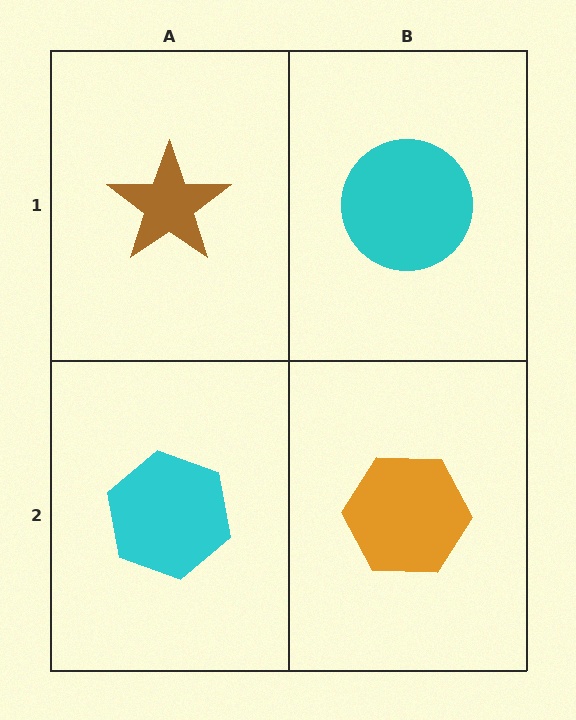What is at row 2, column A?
A cyan hexagon.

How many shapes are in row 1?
2 shapes.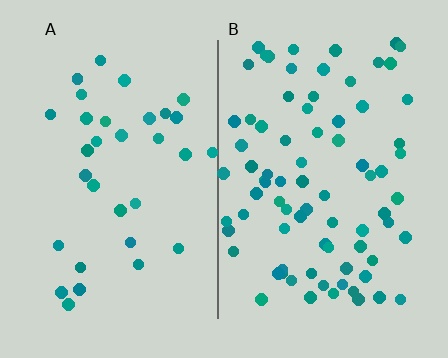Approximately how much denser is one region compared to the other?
Approximately 2.4× — region B over region A.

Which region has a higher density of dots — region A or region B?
B (the right).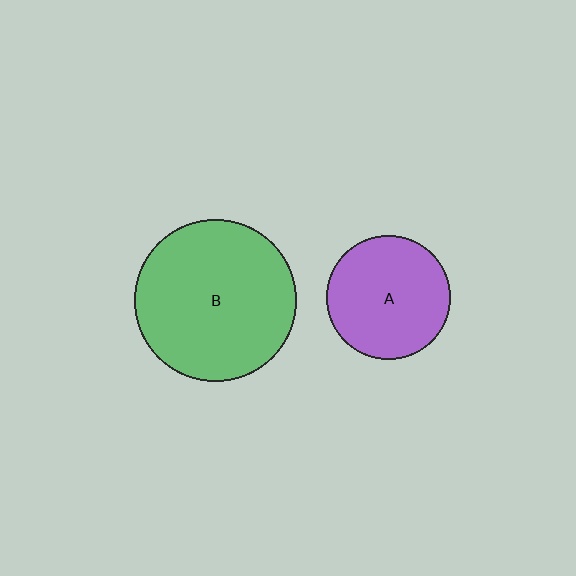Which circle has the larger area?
Circle B (green).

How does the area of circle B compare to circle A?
Approximately 1.7 times.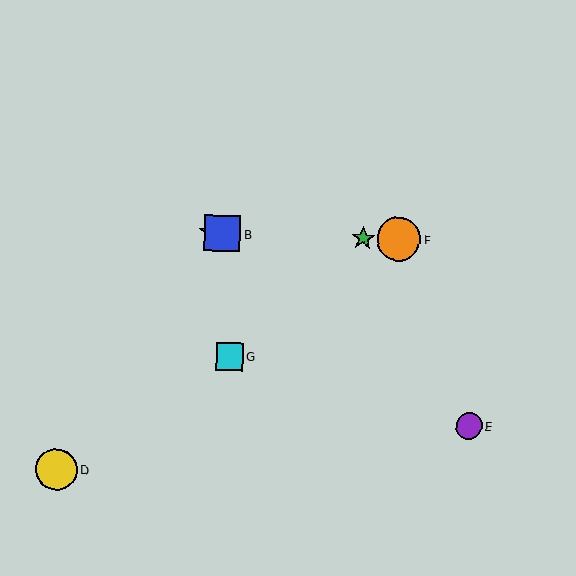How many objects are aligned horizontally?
4 objects (A, B, C, F) are aligned horizontally.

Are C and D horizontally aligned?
No, C is at y≈238 and D is at y≈469.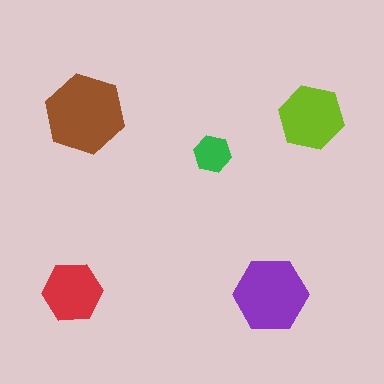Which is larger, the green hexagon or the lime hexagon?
The lime one.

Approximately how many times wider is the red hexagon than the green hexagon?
About 1.5 times wider.